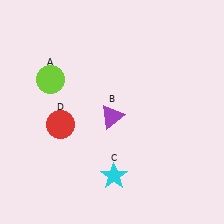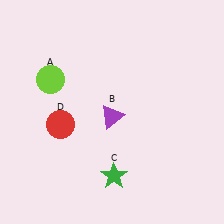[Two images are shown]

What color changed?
The star (C) changed from cyan in Image 1 to green in Image 2.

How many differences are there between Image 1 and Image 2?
There is 1 difference between the two images.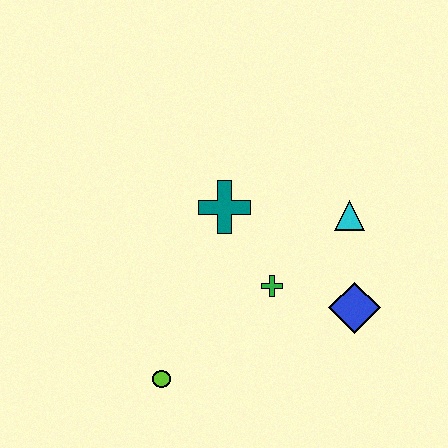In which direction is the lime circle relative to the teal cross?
The lime circle is below the teal cross.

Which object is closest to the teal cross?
The green cross is closest to the teal cross.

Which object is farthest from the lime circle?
The cyan triangle is farthest from the lime circle.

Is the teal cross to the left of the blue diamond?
Yes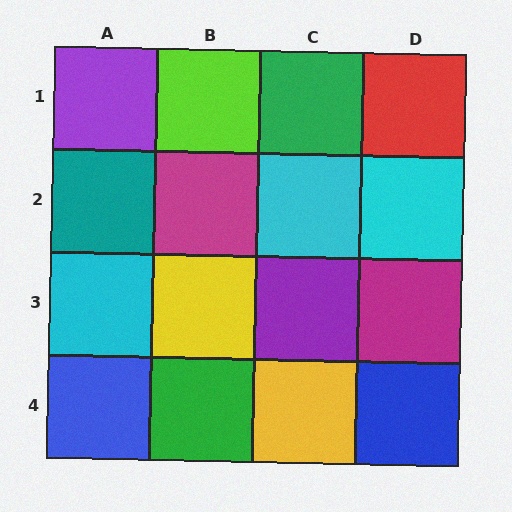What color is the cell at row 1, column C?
Green.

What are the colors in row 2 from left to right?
Teal, magenta, cyan, cyan.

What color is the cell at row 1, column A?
Purple.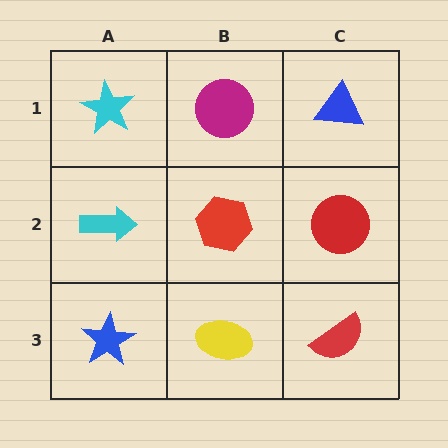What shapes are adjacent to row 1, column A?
A cyan arrow (row 2, column A), a magenta circle (row 1, column B).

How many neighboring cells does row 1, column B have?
3.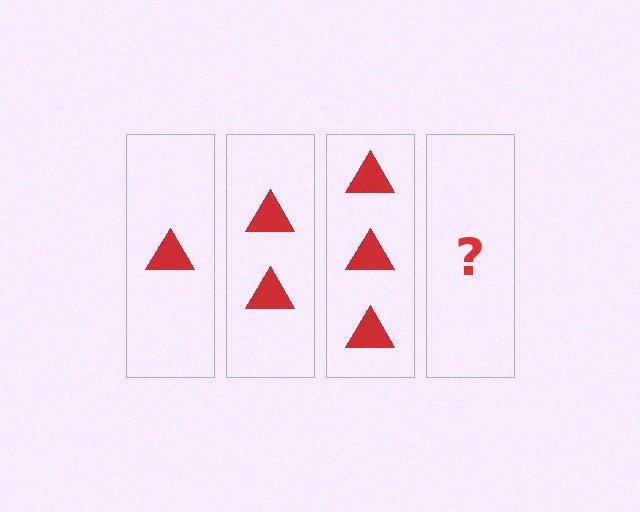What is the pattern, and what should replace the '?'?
The pattern is that each step adds one more triangle. The '?' should be 4 triangles.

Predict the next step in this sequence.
The next step is 4 triangles.